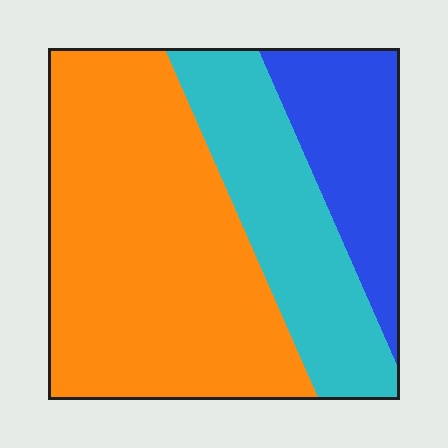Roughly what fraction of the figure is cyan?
Cyan covers 26% of the figure.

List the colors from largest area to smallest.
From largest to smallest: orange, cyan, blue.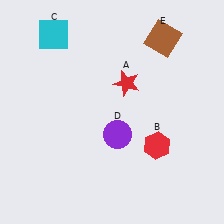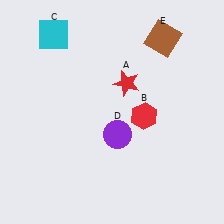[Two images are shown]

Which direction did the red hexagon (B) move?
The red hexagon (B) moved up.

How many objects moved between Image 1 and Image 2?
1 object moved between the two images.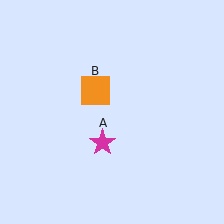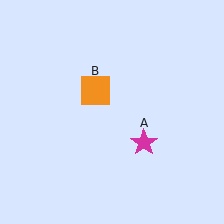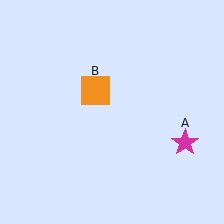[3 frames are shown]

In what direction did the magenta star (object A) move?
The magenta star (object A) moved right.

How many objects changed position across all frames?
1 object changed position: magenta star (object A).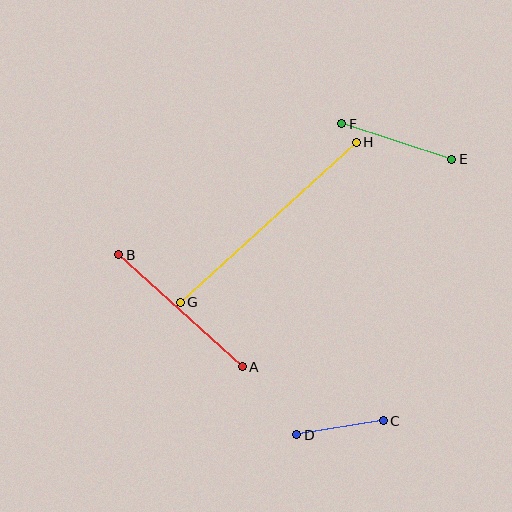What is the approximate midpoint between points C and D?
The midpoint is at approximately (340, 428) pixels.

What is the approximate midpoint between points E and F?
The midpoint is at approximately (397, 142) pixels.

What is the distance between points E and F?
The distance is approximately 115 pixels.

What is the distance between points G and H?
The distance is approximately 238 pixels.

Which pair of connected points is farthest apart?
Points G and H are farthest apart.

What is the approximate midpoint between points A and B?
The midpoint is at approximately (180, 311) pixels.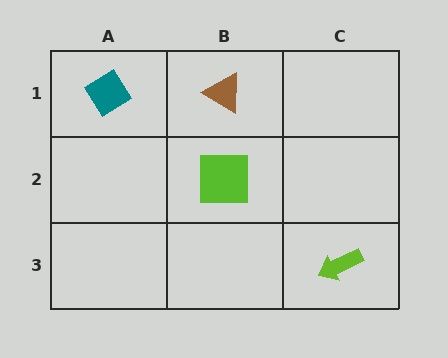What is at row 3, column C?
A lime arrow.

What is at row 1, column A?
A teal diamond.